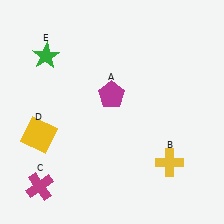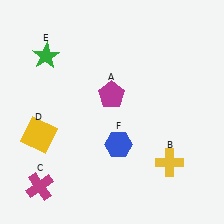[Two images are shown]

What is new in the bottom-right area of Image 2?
A blue hexagon (F) was added in the bottom-right area of Image 2.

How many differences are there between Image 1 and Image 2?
There is 1 difference between the two images.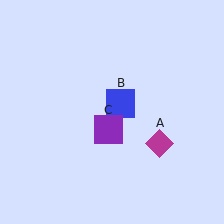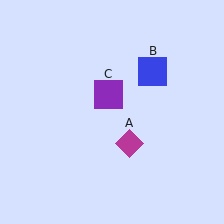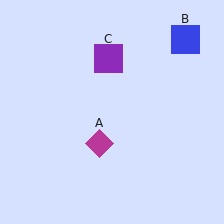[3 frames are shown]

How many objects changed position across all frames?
3 objects changed position: magenta diamond (object A), blue square (object B), purple square (object C).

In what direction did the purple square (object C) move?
The purple square (object C) moved up.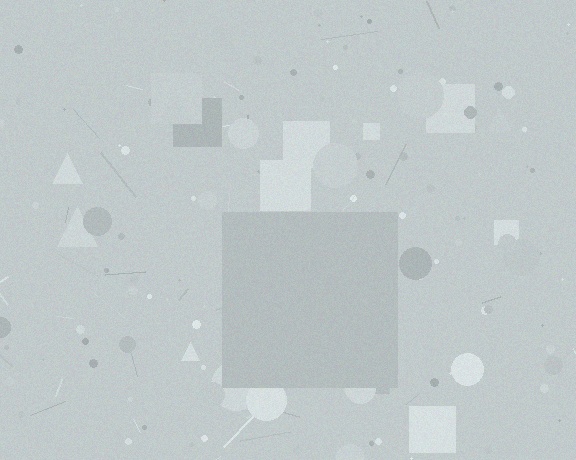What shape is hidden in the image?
A square is hidden in the image.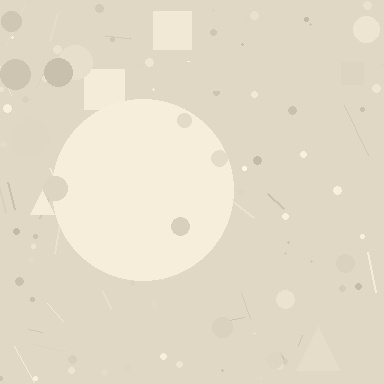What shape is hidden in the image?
A circle is hidden in the image.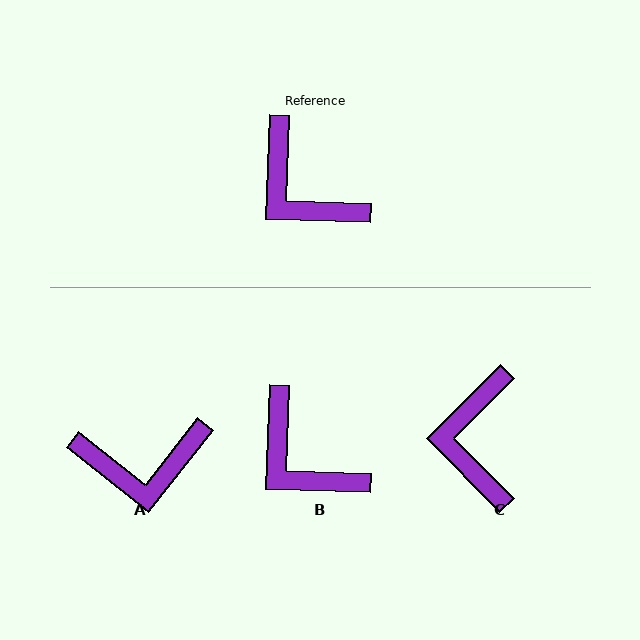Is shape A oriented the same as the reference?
No, it is off by about 54 degrees.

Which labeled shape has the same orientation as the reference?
B.